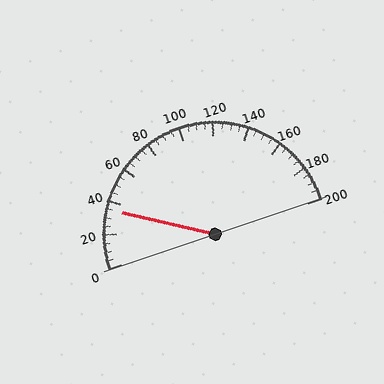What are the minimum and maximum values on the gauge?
The gauge ranges from 0 to 200.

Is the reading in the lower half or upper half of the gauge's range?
The reading is in the lower half of the range (0 to 200).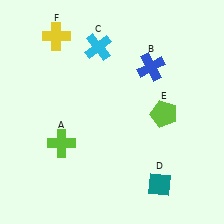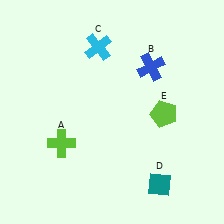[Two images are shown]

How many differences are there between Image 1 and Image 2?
There is 1 difference between the two images.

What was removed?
The yellow cross (F) was removed in Image 2.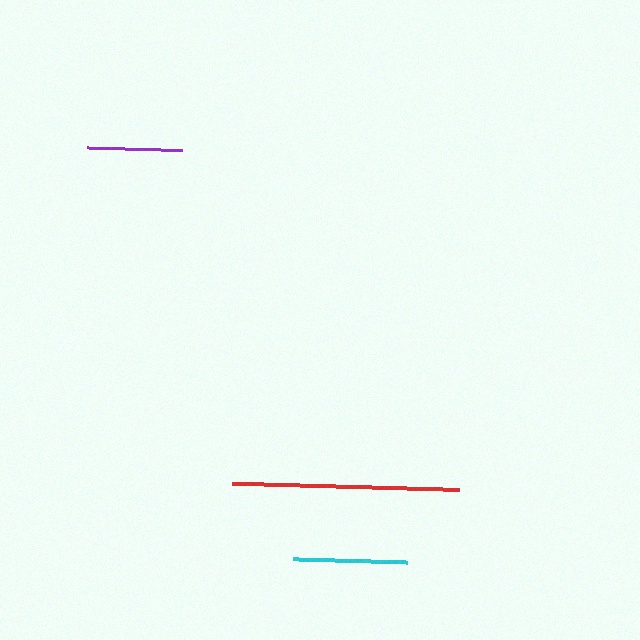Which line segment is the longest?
The red line is the longest at approximately 228 pixels.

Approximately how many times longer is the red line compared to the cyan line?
The red line is approximately 2.0 times the length of the cyan line.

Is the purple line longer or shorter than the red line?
The red line is longer than the purple line.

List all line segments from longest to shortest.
From longest to shortest: red, cyan, purple.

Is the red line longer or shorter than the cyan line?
The red line is longer than the cyan line.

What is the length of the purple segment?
The purple segment is approximately 95 pixels long.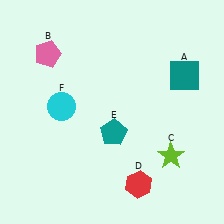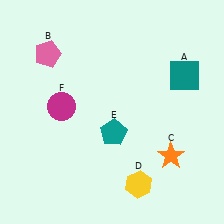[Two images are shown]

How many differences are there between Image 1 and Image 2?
There are 3 differences between the two images.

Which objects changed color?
C changed from lime to orange. D changed from red to yellow. F changed from cyan to magenta.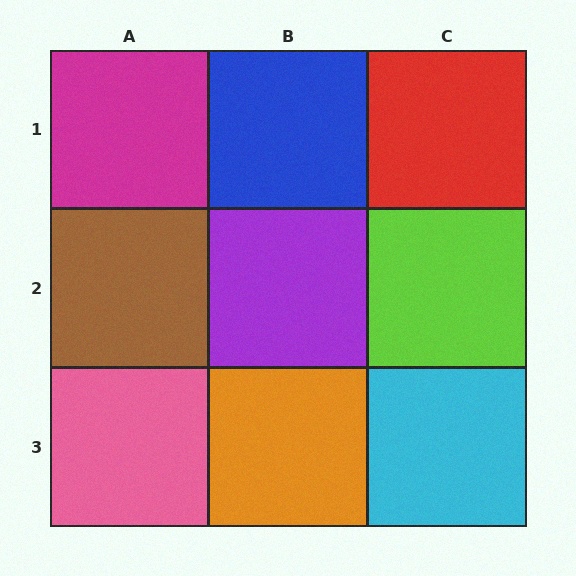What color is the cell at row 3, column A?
Pink.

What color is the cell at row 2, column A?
Brown.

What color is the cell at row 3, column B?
Orange.